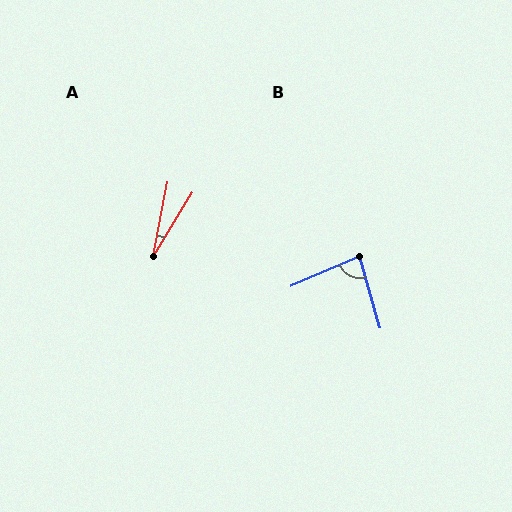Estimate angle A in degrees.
Approximately 20 degrees.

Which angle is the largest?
B, at approximately 83 degrees.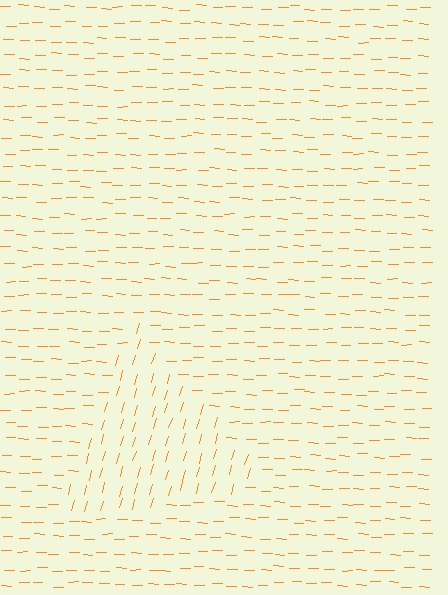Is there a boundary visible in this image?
Yes, there is a texture boundary formed by a change in line orientation.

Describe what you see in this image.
The image is filled with small orange line segments. A triangle region in the image has lines oriented differently from the surrounding lines, creating a visible texture boundary.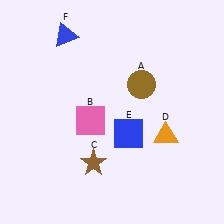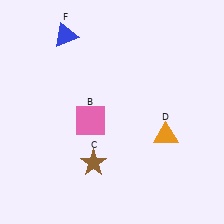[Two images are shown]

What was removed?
The blue square (E), the brown circle (A) were removed in Image 2.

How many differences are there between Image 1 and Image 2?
There are 2 differences between the two images.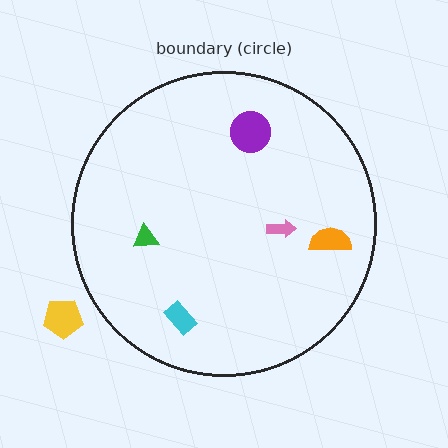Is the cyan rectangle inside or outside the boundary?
Inside.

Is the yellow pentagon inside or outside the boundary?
Outside.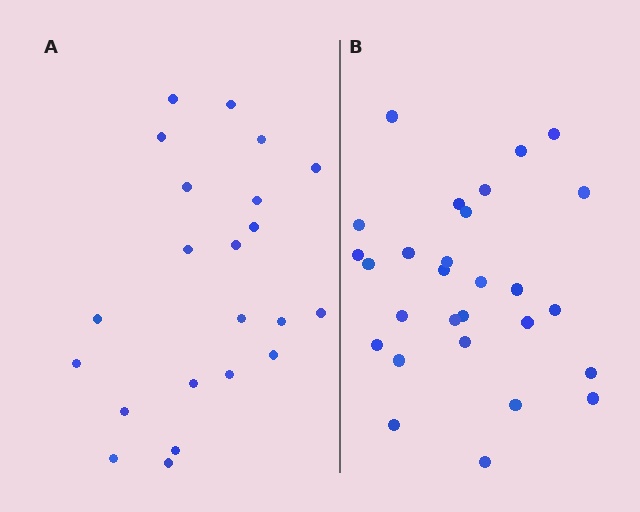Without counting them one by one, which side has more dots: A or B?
Region B (the right region) has more dots.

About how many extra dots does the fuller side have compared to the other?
Region B has about 6 more dots than region A.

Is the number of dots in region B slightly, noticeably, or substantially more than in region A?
Region B has noticeably more, but not dramatically so. The ratio is roughly 1.3 to 1.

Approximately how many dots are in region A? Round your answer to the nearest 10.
About 20 dots. (The exact count is 22, which rounds to 20.)